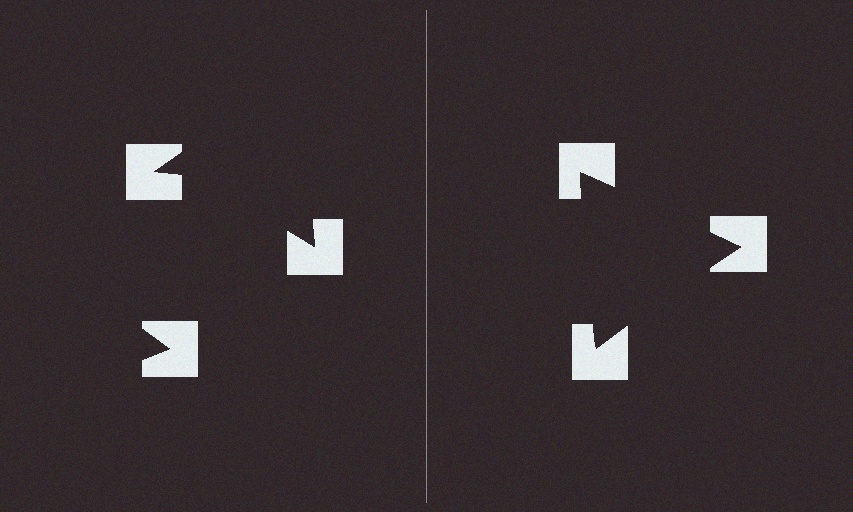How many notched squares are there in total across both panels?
6 — 3 on each side.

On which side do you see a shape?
An illusory triangle appears on the right side. On the left side the wedge cuts are rotated, so no coherent shape forms.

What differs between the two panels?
The notched squares are positioned identically on both sides; only the wedge orientations differ. On the right they align to a triangle; on the left they are misaligned.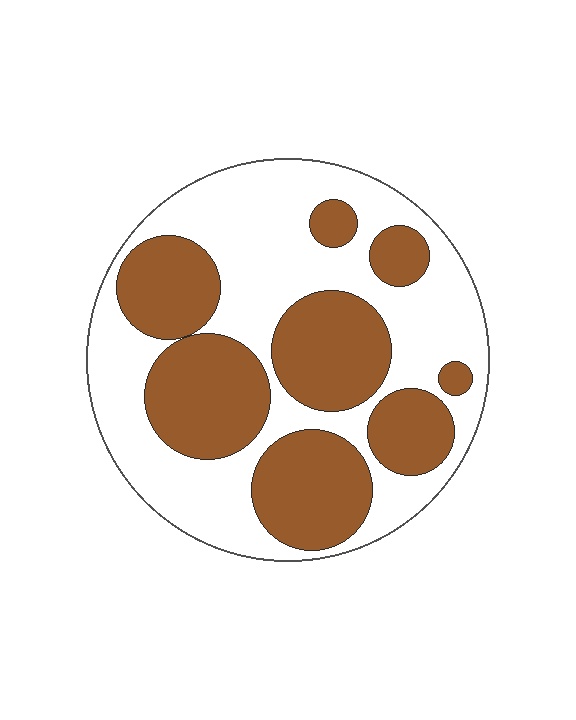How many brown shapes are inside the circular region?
8.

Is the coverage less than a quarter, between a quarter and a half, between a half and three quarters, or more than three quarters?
Between a quarter and a half.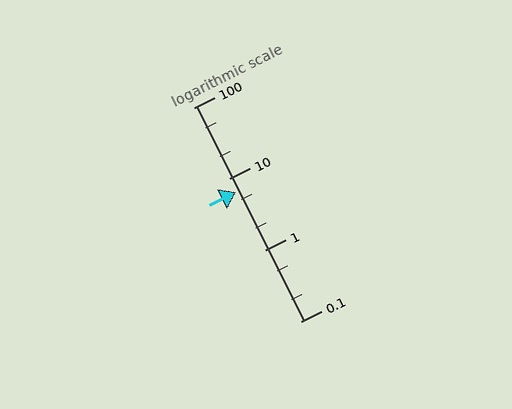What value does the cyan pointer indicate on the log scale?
The pointer indicates approximately 6.5.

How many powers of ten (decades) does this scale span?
The scale spans 3 decades, from 0.1 to 100.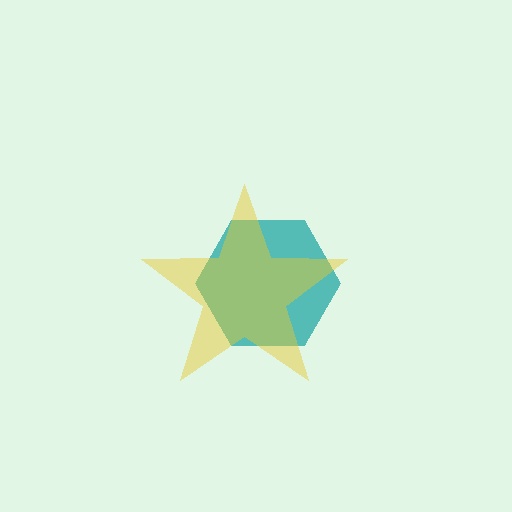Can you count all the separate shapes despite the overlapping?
Yes, there are 2 separate shapes.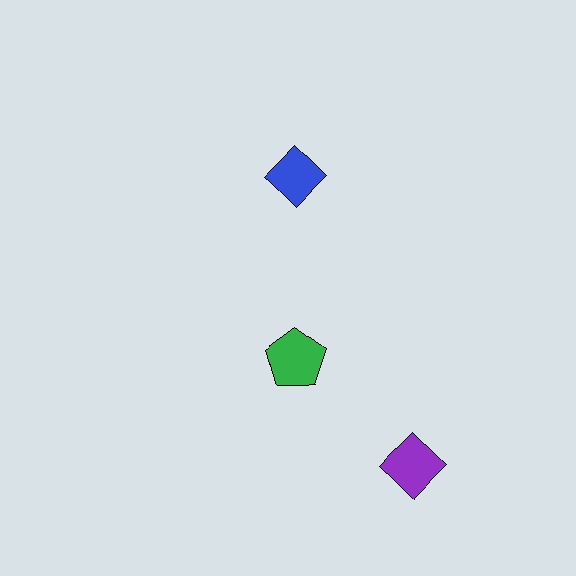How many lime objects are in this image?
There are no lime objects.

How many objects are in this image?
There are 3 objects.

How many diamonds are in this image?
There are 2 diamonds.